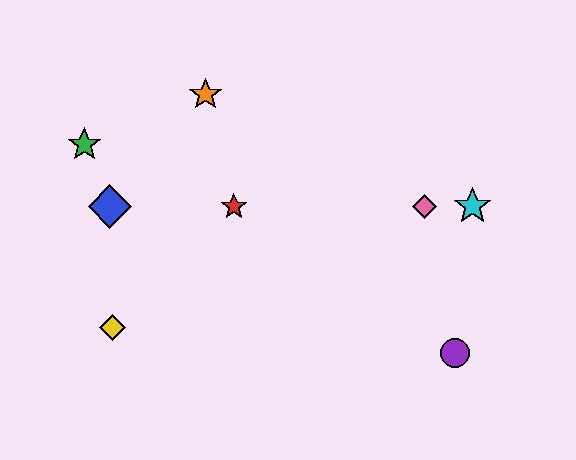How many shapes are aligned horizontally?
4 shapes (the red star, the blue diamond, the cyan star, the pink diamond) are aligned horizontally.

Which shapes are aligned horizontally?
The red star, the blue diamond, the cyan star, the pink diamond are aligned horizontally.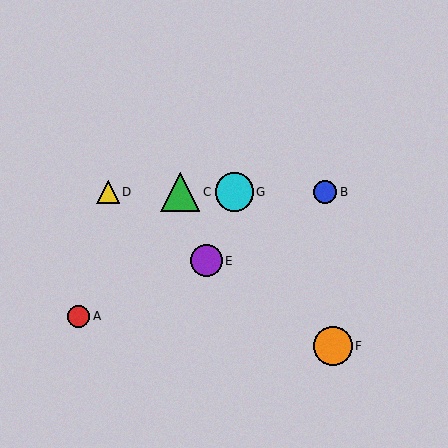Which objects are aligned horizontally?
Objects B, C, D, G are aligned horizontally.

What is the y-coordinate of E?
Object E is at y≈261.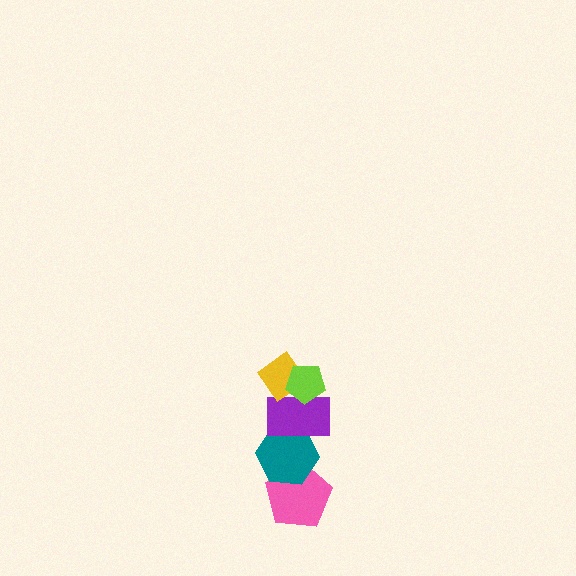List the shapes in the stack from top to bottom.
From top to bottom: the lime pentagon, the yellow diamond, the purple rectangle, the teal hexagon, the pink pentagon.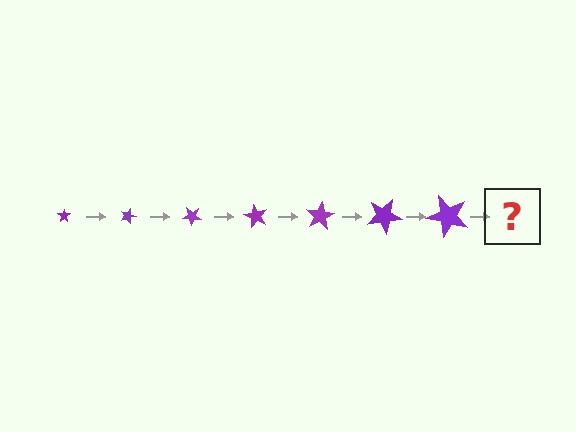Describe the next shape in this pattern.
It should be a star, larger than the previous one and rotated 140 degrees from the start.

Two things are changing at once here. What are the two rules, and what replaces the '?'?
The two rules are that the star grows larger each step and it rotates 20 degrees each step. The '?' should be a star, larger than the previous one and rotated 140 degrees from the start.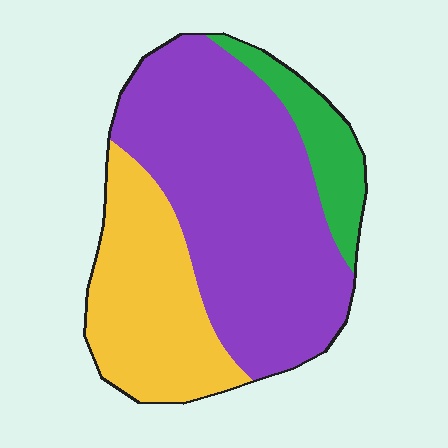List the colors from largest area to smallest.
From largest to smallest: purple, yellow, green.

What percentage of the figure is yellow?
Yellow takes up about one third (1/3) of the figure.